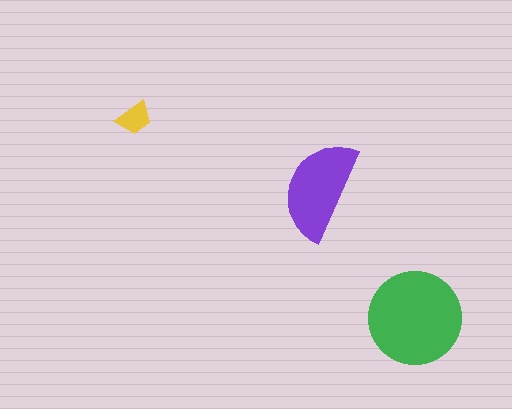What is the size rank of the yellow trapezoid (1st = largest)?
3rd.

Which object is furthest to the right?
The green circle is rightmost.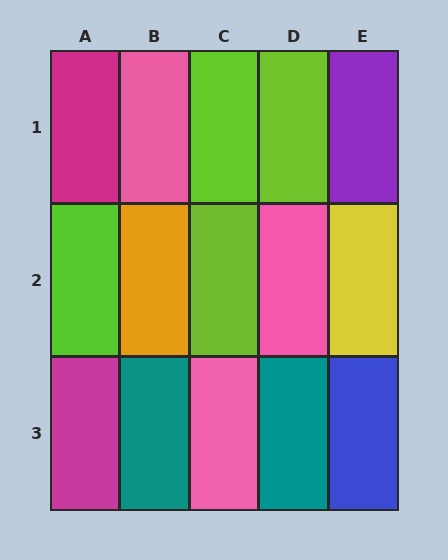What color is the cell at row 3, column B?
Teal.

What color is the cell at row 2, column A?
Lime.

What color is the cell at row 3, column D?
Teal.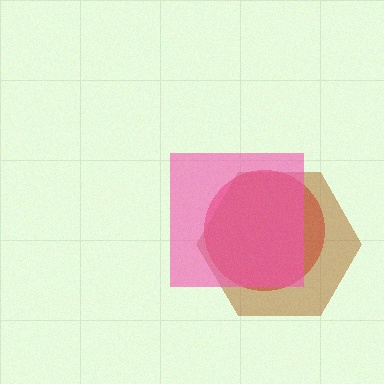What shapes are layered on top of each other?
The layered shapes are: a red circle, a brown hexagon, a pink square.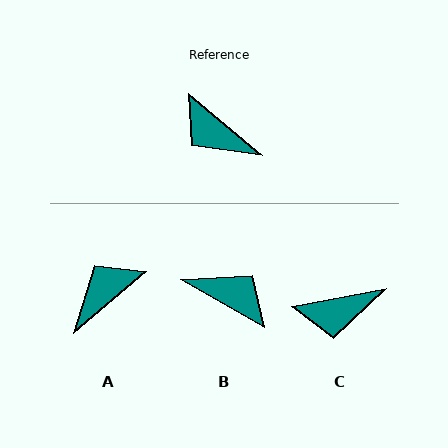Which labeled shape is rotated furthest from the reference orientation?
B, about 170 degrees away.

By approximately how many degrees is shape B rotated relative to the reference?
Approximately 170 degrees clockwise.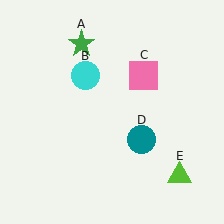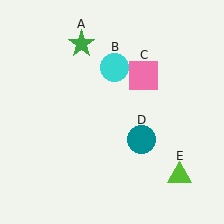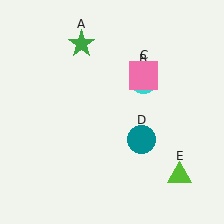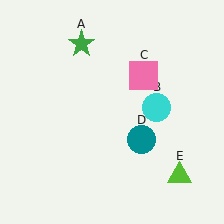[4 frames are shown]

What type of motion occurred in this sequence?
The cyan circle (object B) rotated clockwise around the center of the scene.